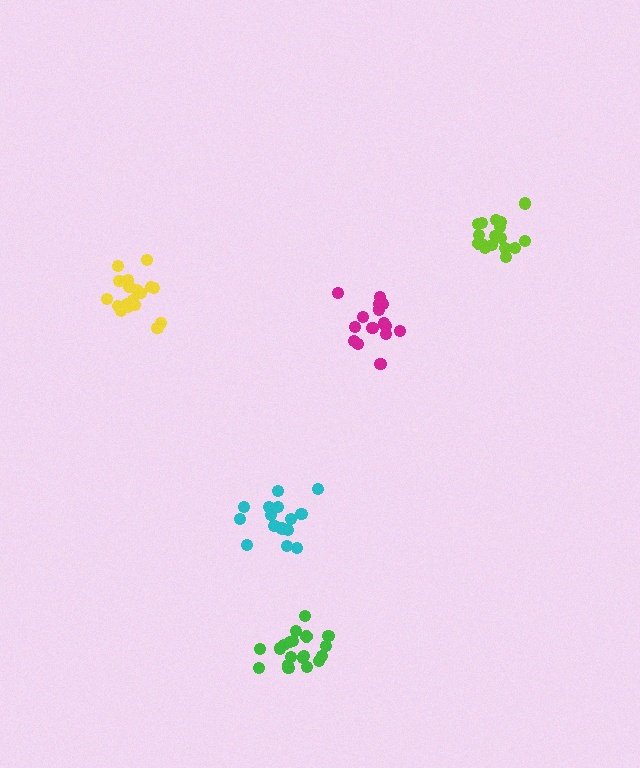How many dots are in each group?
Group 1: 18 dots, Group 2: 15 dots, Group 3: 17 dots, Group 4: 15 dots, Group 5: 19 dots (84 total).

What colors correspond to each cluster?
The clusters are colored: yellow, magenta, lime, cyan, green.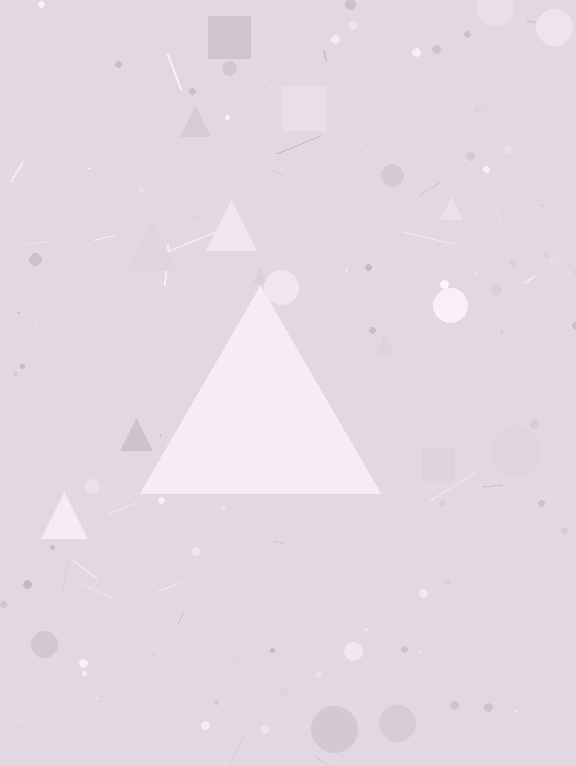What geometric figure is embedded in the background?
A triangle is embedded in the background.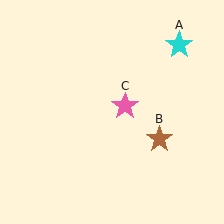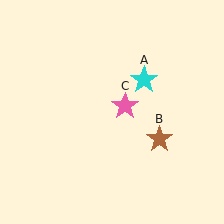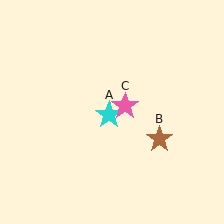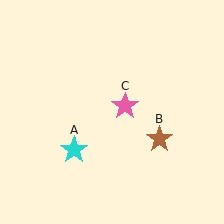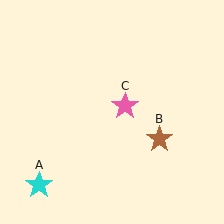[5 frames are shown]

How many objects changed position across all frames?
1 object changed position: cyan star (object A).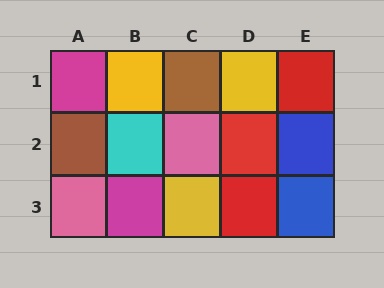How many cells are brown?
2 cells are brown.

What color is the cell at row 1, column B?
Yellow.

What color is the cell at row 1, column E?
Red.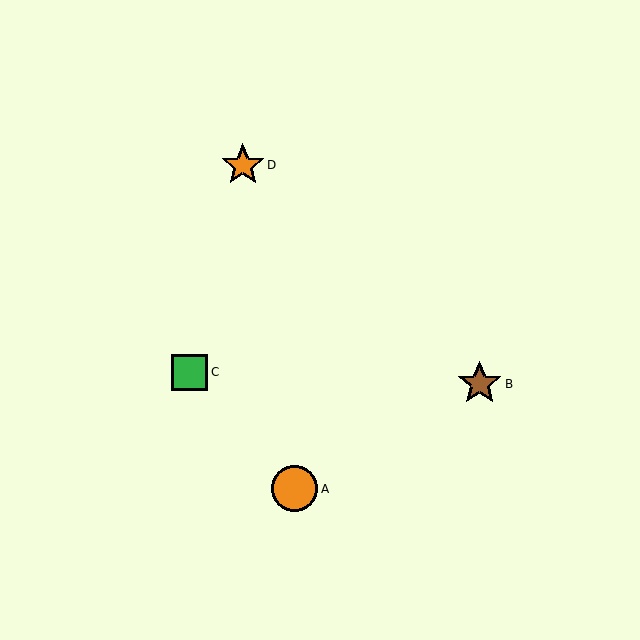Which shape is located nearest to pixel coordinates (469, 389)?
The brown star (labeled B) at (480, 384) is nearest to that location.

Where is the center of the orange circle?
The center of the orange circle is at (295, 489).